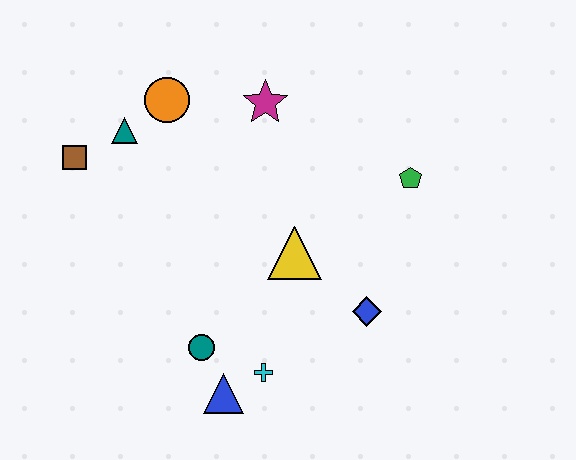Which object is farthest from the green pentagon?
The brown square is farthest from the green pentagon.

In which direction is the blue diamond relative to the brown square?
The blue diamond is to the right of the brown square.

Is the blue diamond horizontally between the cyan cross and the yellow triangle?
No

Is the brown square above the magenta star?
No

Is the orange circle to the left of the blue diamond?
Yes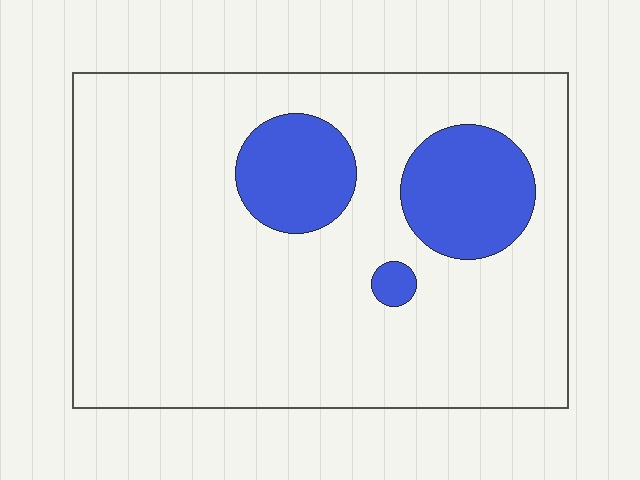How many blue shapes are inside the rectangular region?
3.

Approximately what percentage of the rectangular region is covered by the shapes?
Approximately 15%.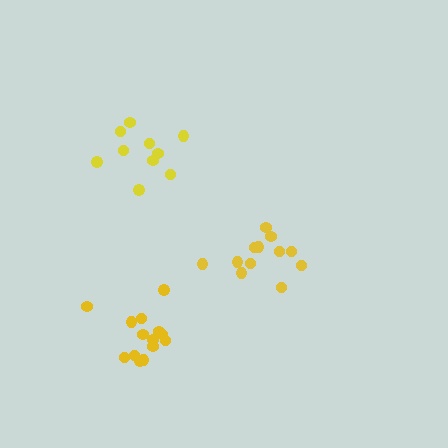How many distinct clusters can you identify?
There are 3 distinct clusters.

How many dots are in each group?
Group 1: 12 dots, Group 2: 10 dots, Group 3: 14 dots (36 total).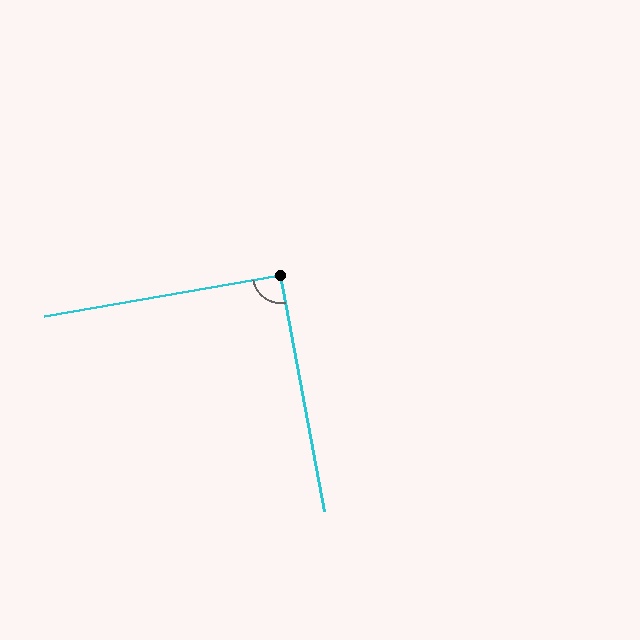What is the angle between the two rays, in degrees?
Approximately 91 degrees.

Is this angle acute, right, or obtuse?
It is approximately a right angle.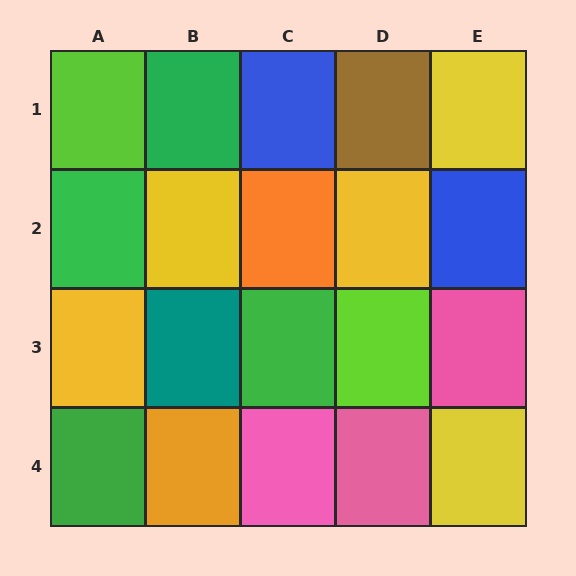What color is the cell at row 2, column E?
Blue.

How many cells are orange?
2 cells are orange.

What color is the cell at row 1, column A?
Lime.